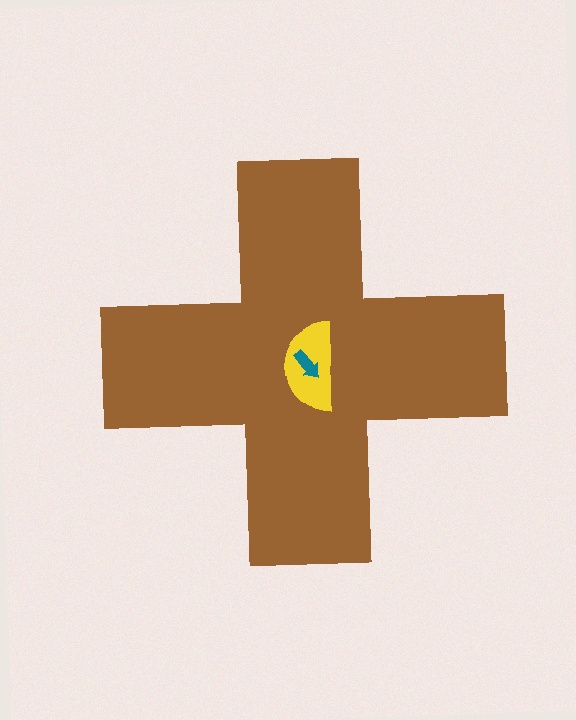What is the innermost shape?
The teal arrow.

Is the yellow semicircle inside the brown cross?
Yes.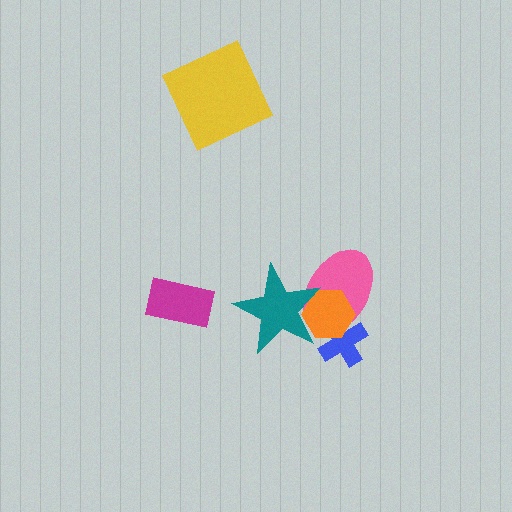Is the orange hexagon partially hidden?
Yes, it is partially covered by another shape.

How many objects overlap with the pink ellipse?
3 objects overlap with the pink ellipse.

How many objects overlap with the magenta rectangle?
0 objects overlap with the magenta rectangle.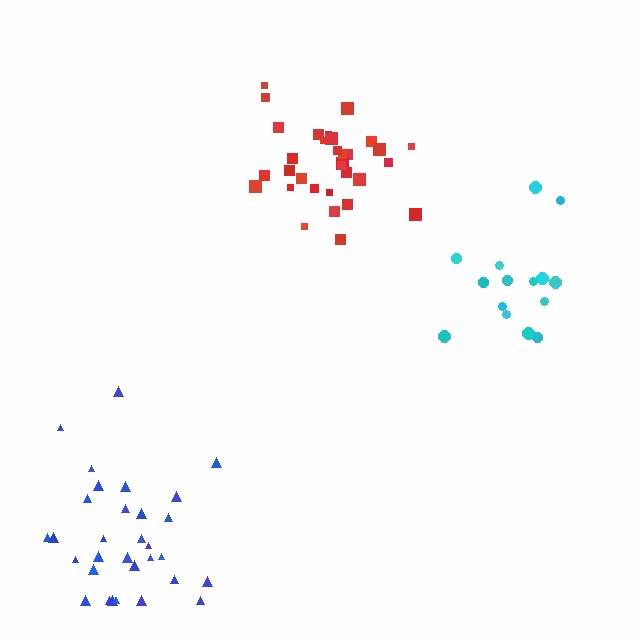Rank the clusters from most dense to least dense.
red, blue, cyan.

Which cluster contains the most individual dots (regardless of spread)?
Red (32).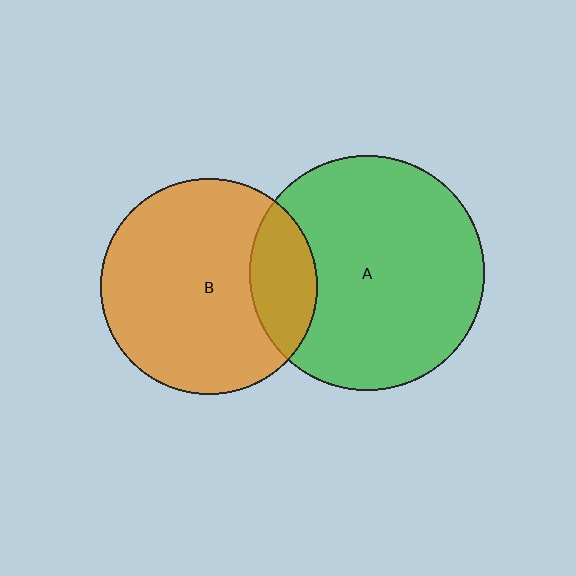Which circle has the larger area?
Circle A (green).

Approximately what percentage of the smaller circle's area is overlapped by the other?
Approximately 20%.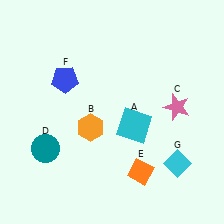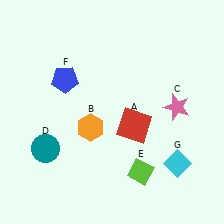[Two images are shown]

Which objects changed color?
A changed from cyan to red. E changed from orange to lime.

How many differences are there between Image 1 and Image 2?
There are 2 differences between the two images.